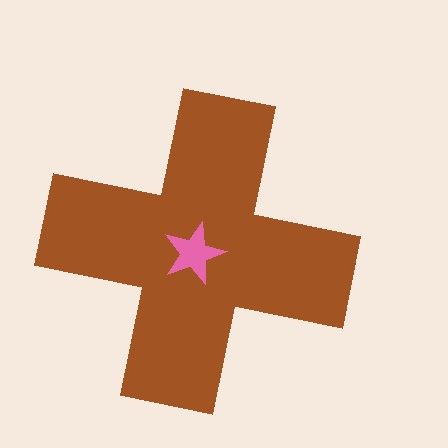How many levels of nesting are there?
2.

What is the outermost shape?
The brown cross.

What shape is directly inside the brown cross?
The pink star.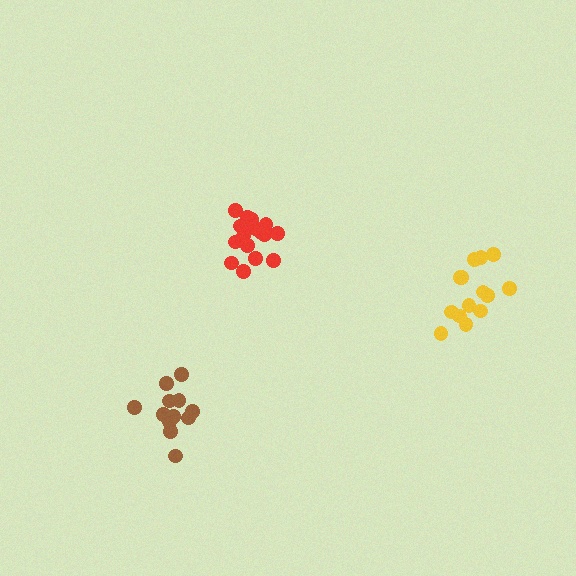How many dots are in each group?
Group 1: 18 dots, Group 2: 14 dots, Group 3: 13 dots (45 total).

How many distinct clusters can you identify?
There are 3 distinct clusters.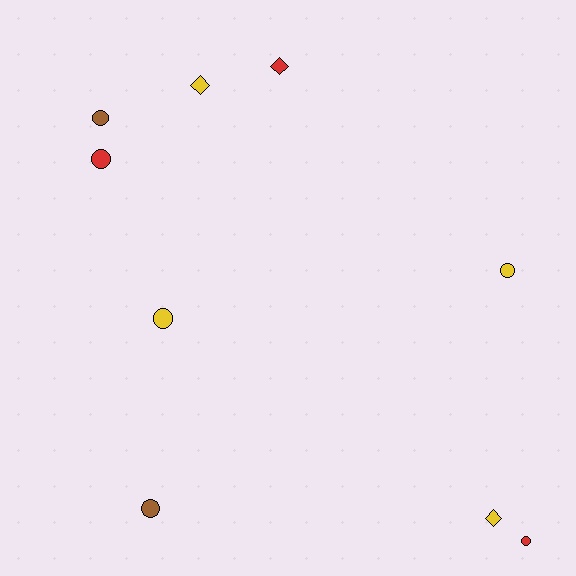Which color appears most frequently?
Yellow, with 4 objects.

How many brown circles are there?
There are 2 brown circles.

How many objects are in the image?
There are 9 objects.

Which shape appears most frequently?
Circle, with 6 objects.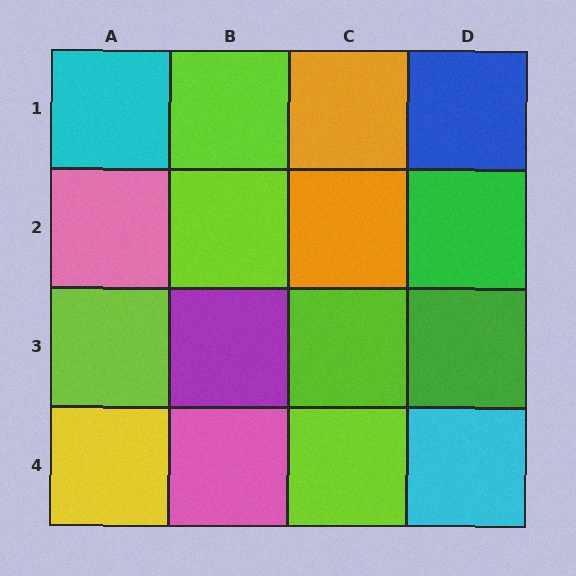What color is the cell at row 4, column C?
Lime.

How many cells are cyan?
2 cells are cyan.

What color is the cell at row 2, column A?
Pink.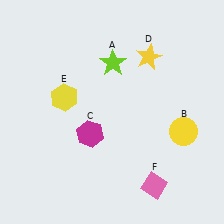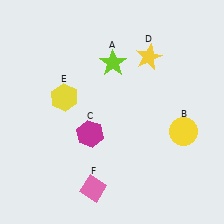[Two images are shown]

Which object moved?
The pink diamond (F) moved left.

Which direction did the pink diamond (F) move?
The pink diamond (F) moved left.